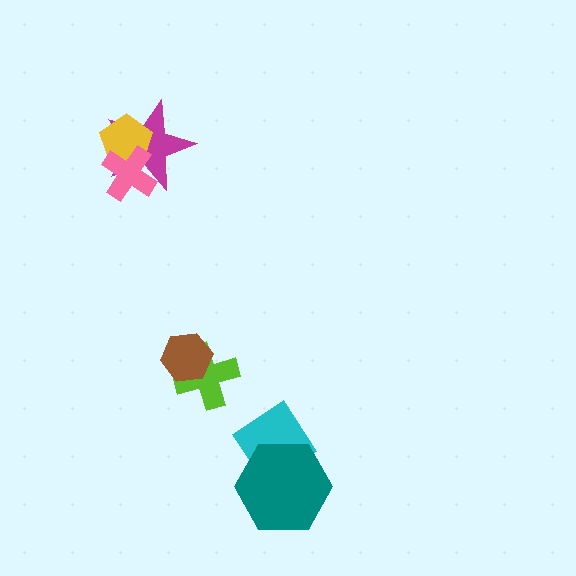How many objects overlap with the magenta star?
2 objects overlap with the magenta star.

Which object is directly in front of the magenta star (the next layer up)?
The yellow pentagon is directly in front of the magenta star.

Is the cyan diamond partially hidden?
Yes, it is partially covered by another shape.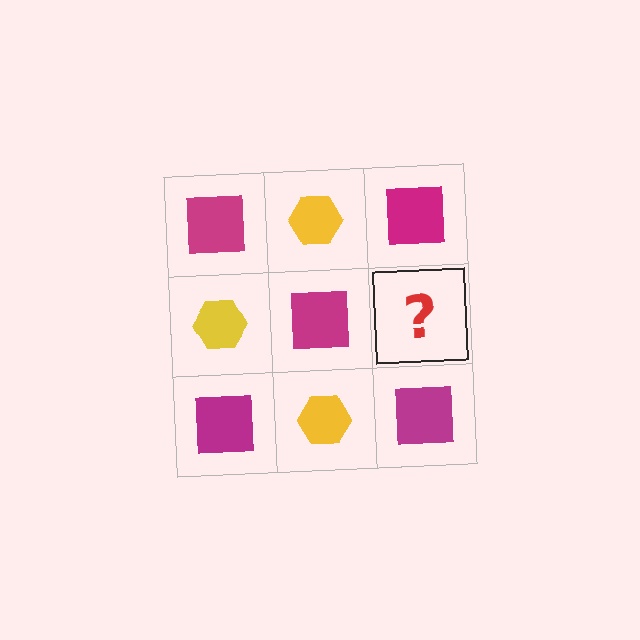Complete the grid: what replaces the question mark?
The question mark should be replaced with a yellow hexagon.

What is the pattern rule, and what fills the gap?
The rule is that it alternates magenta square and yellow hexagon in a checkerboard pattern. The gap should be filled with a yellow hexagon.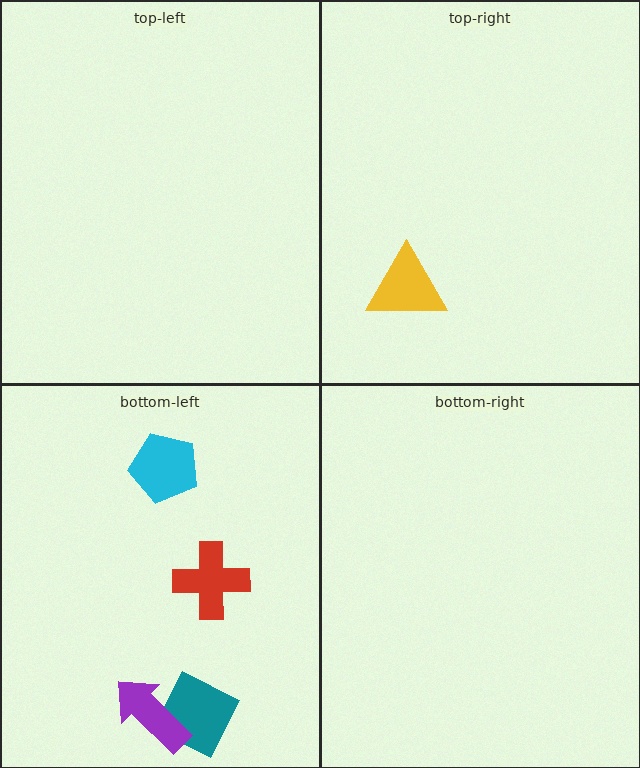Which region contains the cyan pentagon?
The bottom-left region.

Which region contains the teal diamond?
The bottom-left region.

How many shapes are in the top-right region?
1.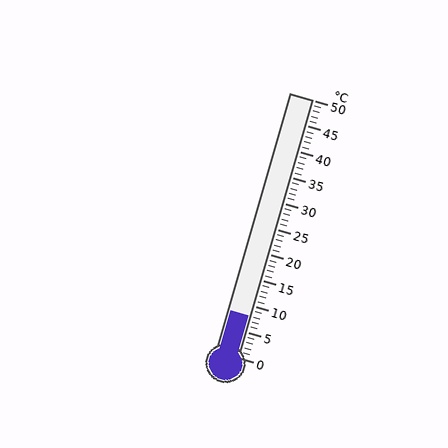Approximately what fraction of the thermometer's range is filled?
The thermometer is filled to approximately 15% of its range.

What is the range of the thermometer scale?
The thermometer scale ranges from 0°C to 50°C.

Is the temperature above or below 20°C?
The temperature is below 20°C.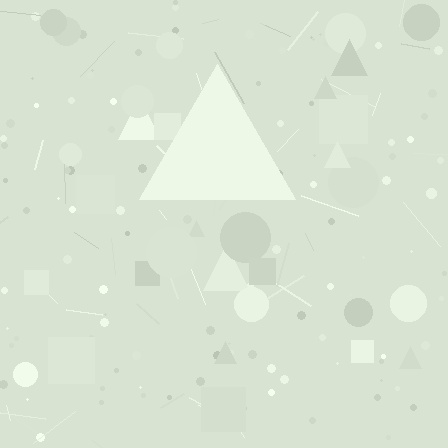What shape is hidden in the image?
A triangle is hidden in the image.